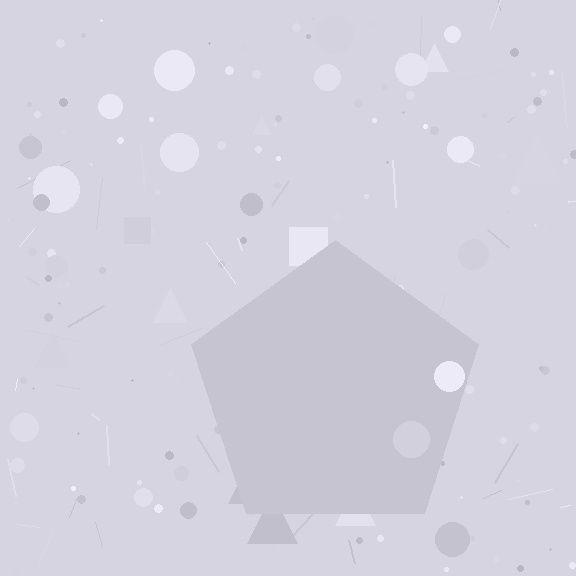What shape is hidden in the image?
A pentagon is hidden in the image.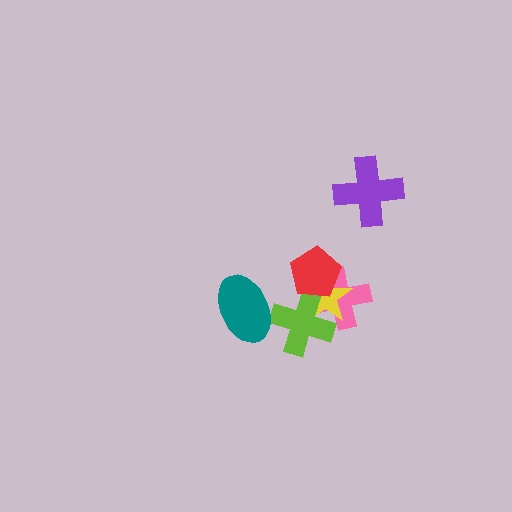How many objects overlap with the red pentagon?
3 objects overlap with the red pentagon.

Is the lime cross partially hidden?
Yes, it is partially covered by another shape.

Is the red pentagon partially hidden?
No, no other shape covers it.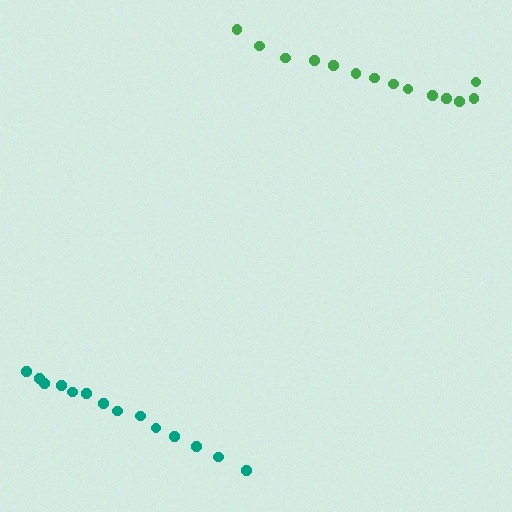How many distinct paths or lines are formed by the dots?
There are 2 distinct paths.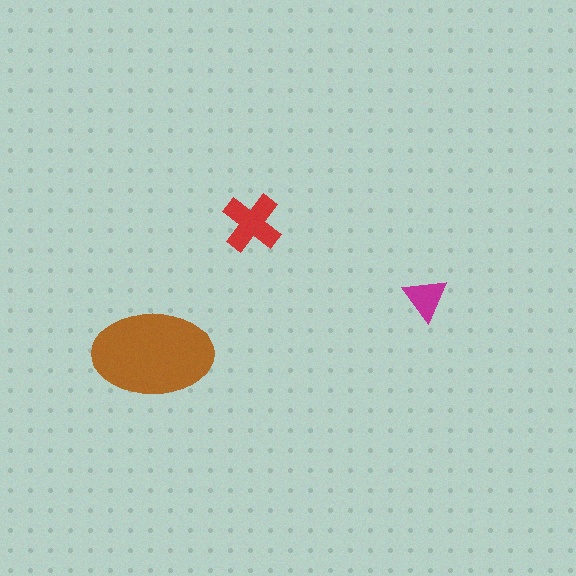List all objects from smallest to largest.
The magenta triangle, the red cross, the brown ellipse.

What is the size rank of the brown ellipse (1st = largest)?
1st.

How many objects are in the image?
There are 3 objects in the image.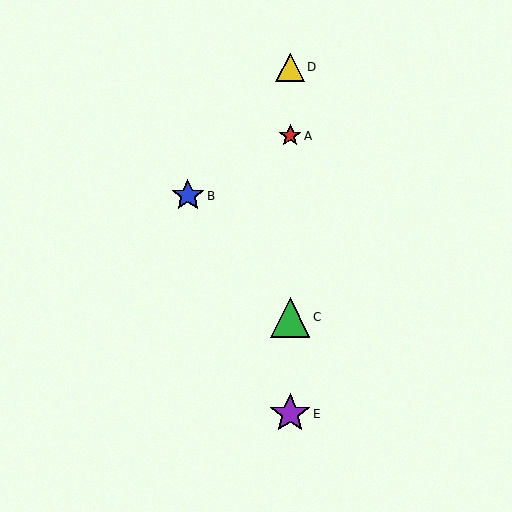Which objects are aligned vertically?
Objects A, C, D, E are aligned vertically.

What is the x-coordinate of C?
Object C is at x≈290.